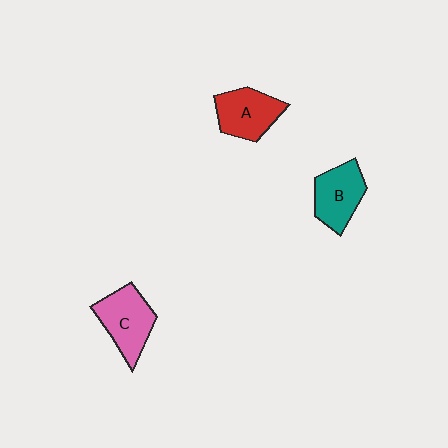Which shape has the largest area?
Shape C (pink).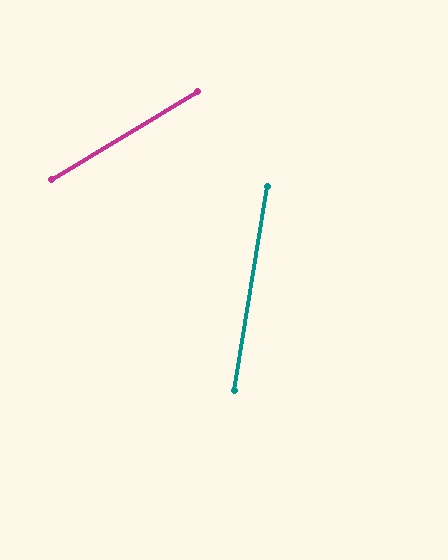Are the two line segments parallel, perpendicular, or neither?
Neither parallel nor perpendicular — they differ by about 50°.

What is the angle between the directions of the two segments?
Approximately 50 degrees.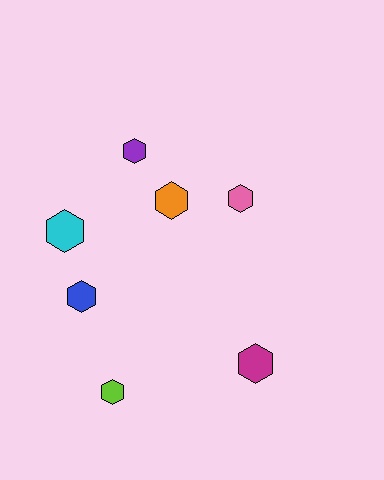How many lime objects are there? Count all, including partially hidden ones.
There is 1 lime object.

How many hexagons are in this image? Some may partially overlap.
There are 7 hexagons.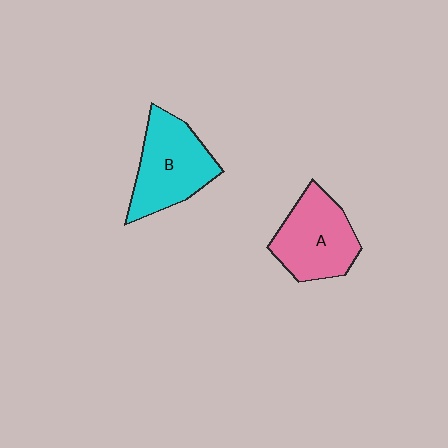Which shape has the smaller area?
Shape A (pink).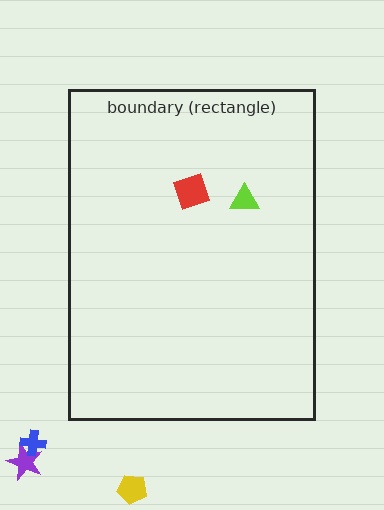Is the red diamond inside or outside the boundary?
Inside.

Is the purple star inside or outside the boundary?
Outside.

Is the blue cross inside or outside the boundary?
Outside.